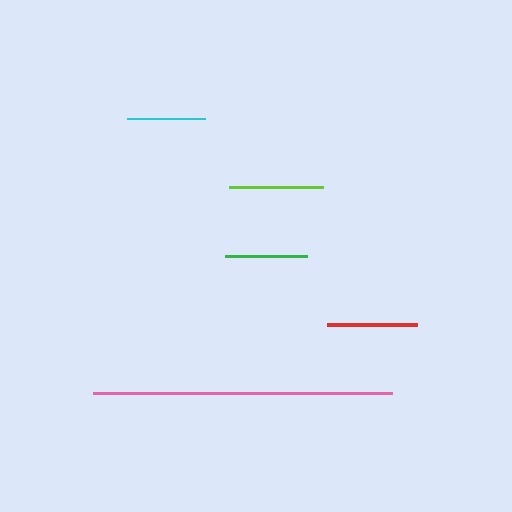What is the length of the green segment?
The green segment is approximately 81 pixels long.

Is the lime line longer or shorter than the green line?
The lime line is longer than the green line.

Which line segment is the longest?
The pink line is the longest at approximately 299 pixels.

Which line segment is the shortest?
The cyan line is the shortest at approximately 78 pixels.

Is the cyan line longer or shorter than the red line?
The red line is longer than the cyan line.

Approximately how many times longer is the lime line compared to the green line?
The lime line is approximately 1.2 times the length of the green line.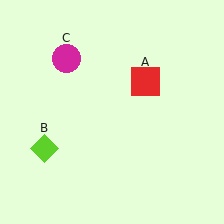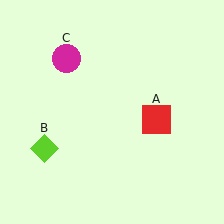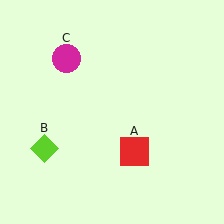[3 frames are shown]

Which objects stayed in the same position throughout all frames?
Lime diamond (object B) and magenta circle (object C) remained stationary.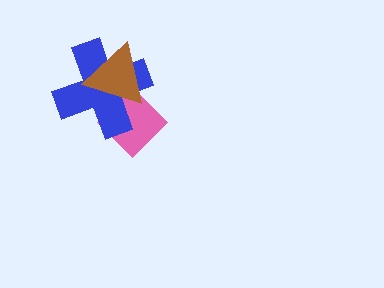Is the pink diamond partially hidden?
Yes, it is partially covered by another shape.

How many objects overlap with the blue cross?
2 objects overlap with the blue cross.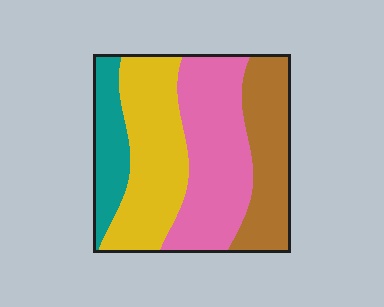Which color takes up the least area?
Teal, at roughly 15%.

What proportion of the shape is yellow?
Yellow covers 30% of the shape.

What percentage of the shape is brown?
Brown takes up between a sixth and a third of the shape.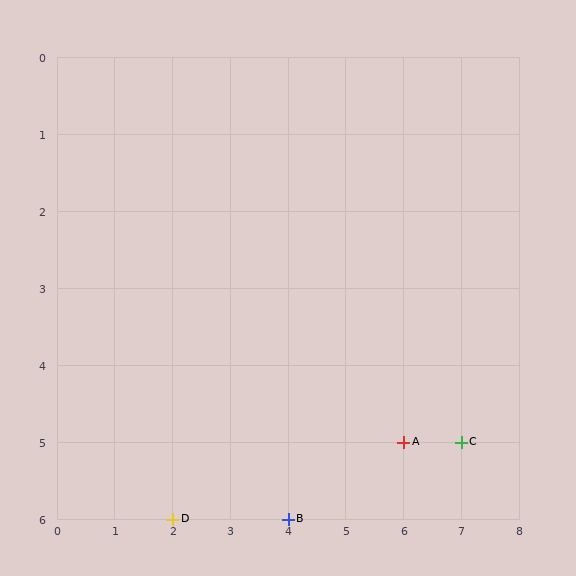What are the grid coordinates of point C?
Point C is at grid coordinates (7, 5).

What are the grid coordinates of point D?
Point D is at grid coordinates (2, 6).